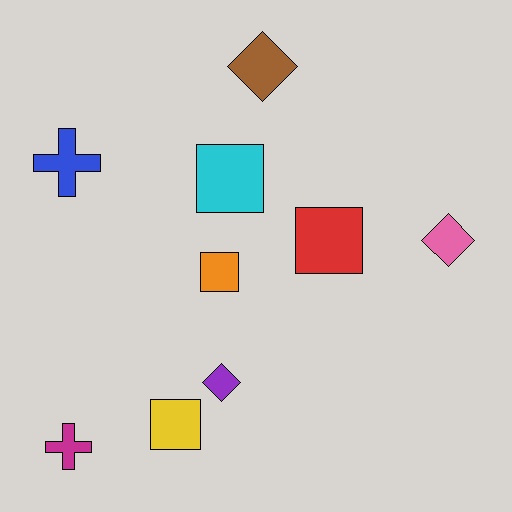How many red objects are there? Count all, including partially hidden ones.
There is 1 red object.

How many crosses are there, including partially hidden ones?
There are 2 crosses.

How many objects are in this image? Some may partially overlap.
There are 9 objects.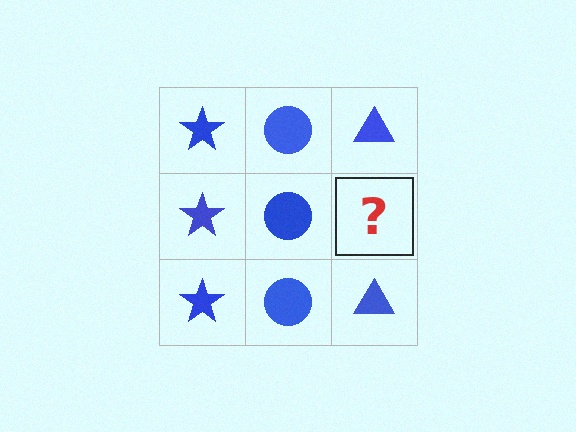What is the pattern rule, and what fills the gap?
The rule is that each column has a consistent shape. The gap should be filled with a blue triangle.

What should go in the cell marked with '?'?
The missing cell should contain a blue triangle.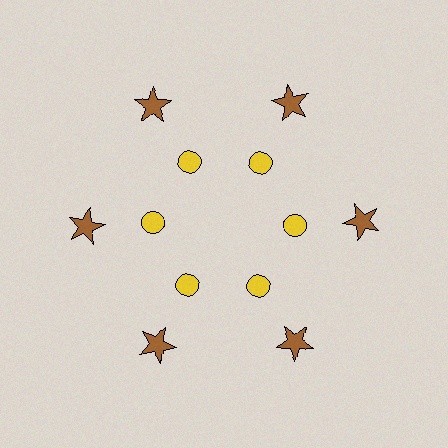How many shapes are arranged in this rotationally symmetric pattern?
There are 12 shapes, arranged in 6 groups of 2.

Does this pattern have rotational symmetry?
Yes, this pattern has 6-fold rotational symmetry. It looks the same after rotating 60 degrees around the center.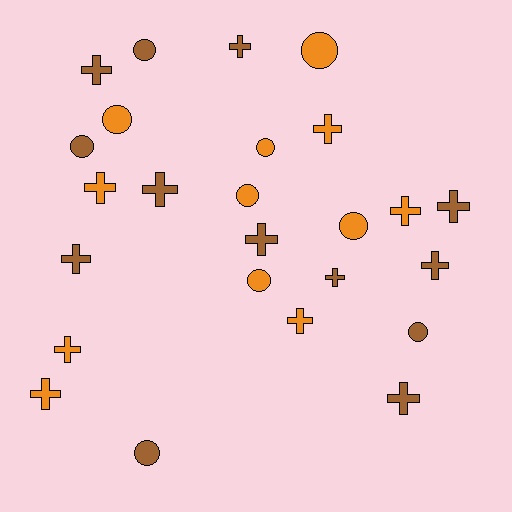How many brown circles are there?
There are 4 brown circles.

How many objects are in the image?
There are 25 objects.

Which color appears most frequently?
Brown, with 13 objects.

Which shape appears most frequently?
Cross, with 15 objects.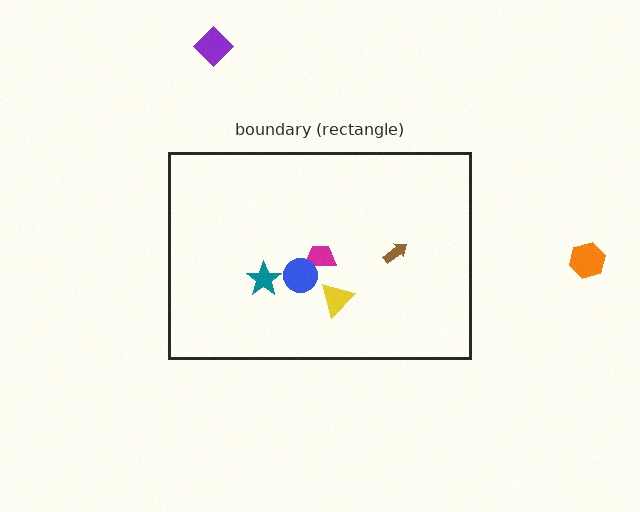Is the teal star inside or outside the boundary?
Inside.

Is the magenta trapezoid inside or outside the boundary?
Inside.